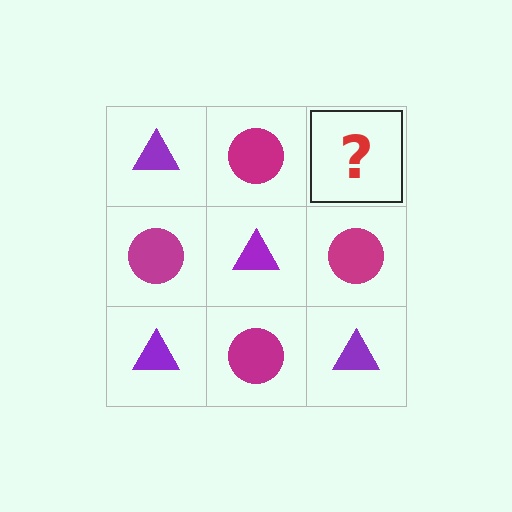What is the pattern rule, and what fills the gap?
The rule is that it alternates purple triangle and magenta circle in a checkerboard pattern. The gap should be filled with a purple triangle.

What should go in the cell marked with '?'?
The missing cell should contain a purple triangle.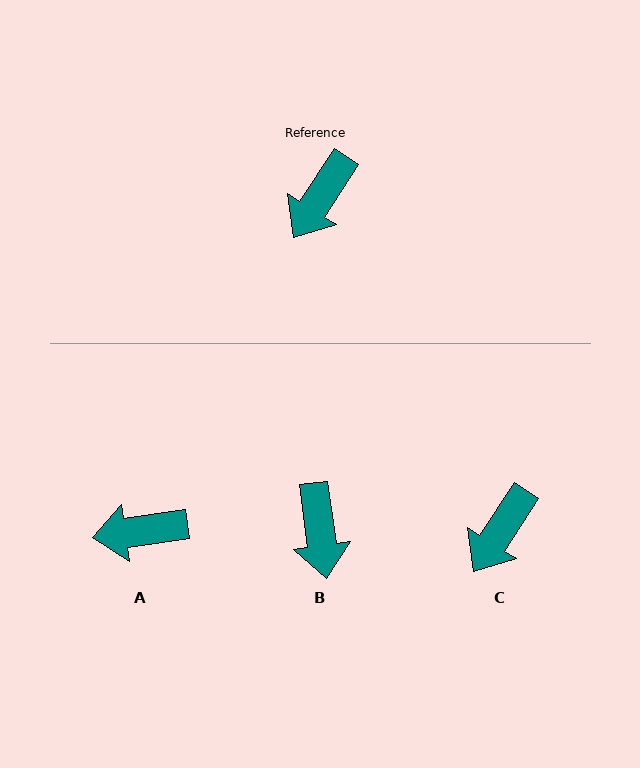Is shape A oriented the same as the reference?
No, it is off by about 49 degrees.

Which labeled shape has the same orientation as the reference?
C.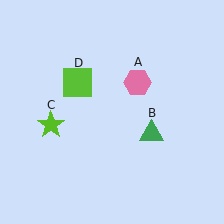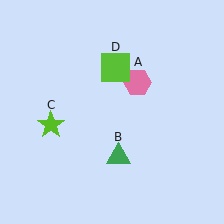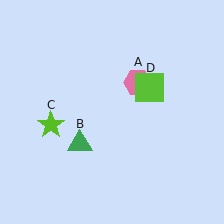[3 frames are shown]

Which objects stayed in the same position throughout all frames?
Pink hexagon (object A) and lime star (object C) remained stationary.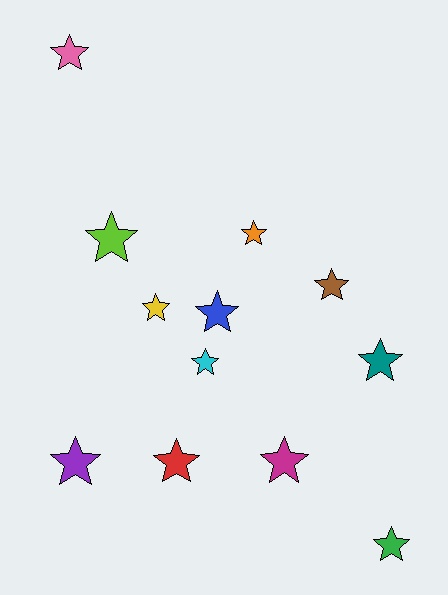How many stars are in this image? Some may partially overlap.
There are 12 stars.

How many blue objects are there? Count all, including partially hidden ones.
There is 1 blue object.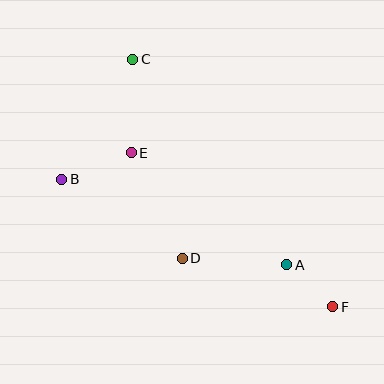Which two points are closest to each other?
Points A and F are closest to each other.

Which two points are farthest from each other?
Points C and F are farthest from each other.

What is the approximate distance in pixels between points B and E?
The distance between B and E is approximately 74 pixels.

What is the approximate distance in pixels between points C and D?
The distance between C and D is approximately 205 pixels.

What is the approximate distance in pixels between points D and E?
The distance between D and E is approximately 117 pixels.